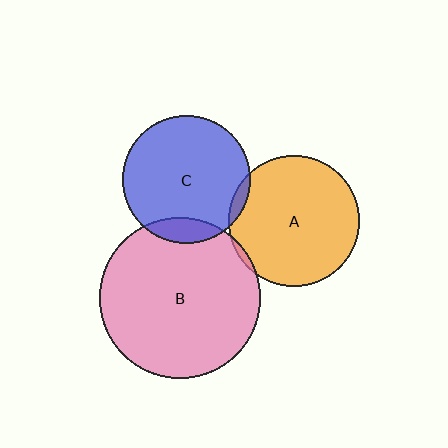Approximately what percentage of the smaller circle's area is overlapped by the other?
Approximately 5%.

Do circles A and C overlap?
Yes.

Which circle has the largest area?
Circle B (pink).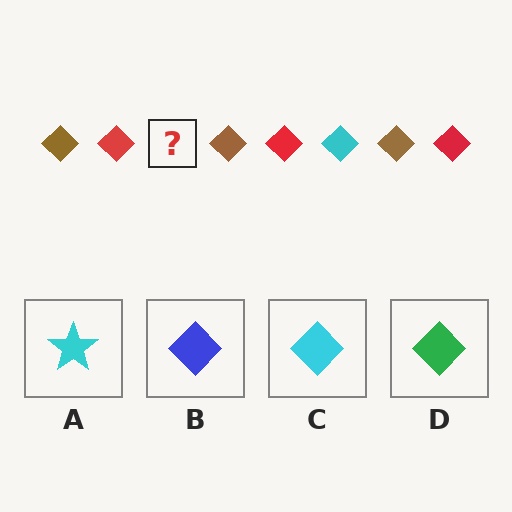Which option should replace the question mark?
Option C.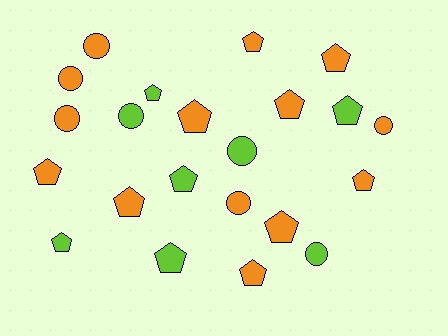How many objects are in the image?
There are 22 objects.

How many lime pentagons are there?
There are 5 lime pentagons.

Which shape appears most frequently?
Pentagon, with 14 objects.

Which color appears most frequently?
Orange, with 14 objects.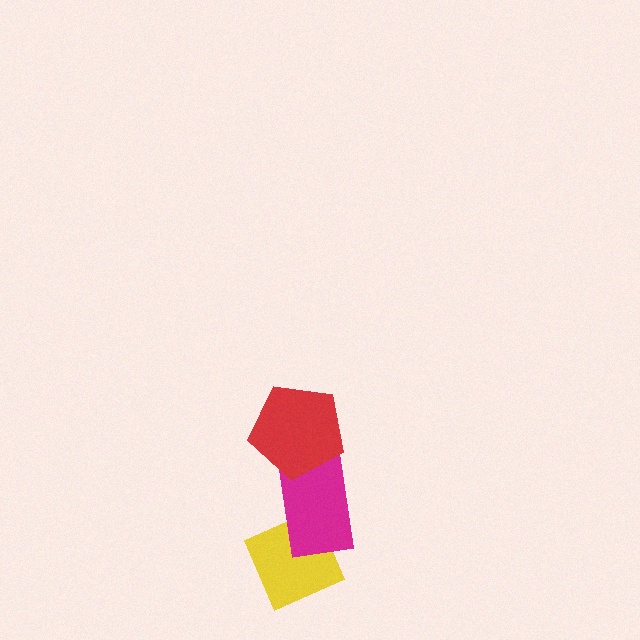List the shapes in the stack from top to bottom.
From top to bottom: the red pentagon, the magenta rectangle, the yellow diamond.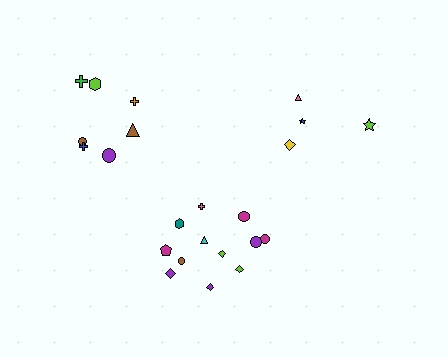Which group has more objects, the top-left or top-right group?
The top-left group.